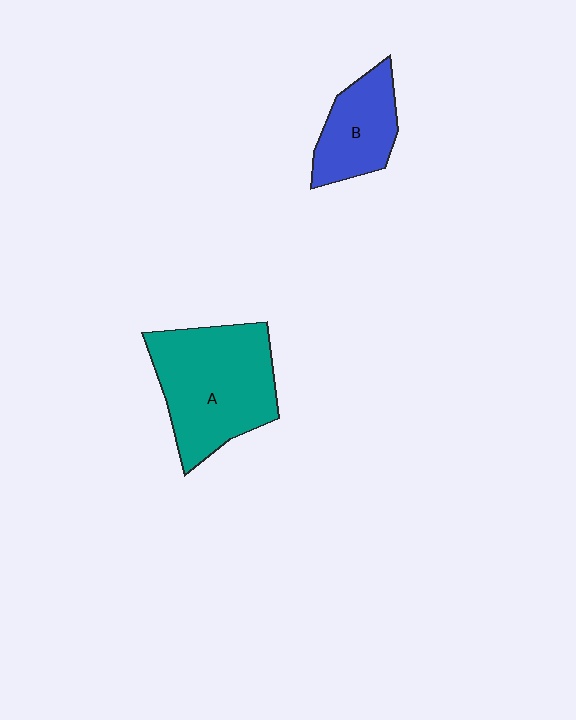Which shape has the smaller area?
Shape B (blue).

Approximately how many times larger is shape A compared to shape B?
Approximately 1.9 times.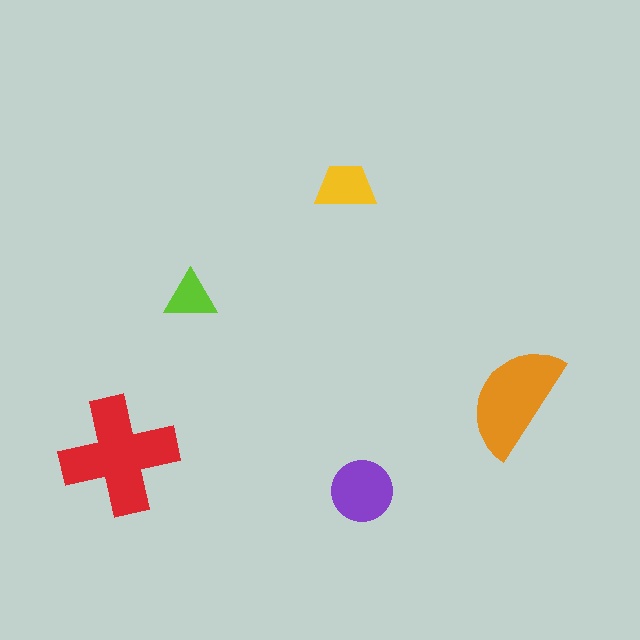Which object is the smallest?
The lime triangle.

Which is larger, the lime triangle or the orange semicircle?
The orange semicircle.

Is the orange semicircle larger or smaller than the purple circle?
Larger.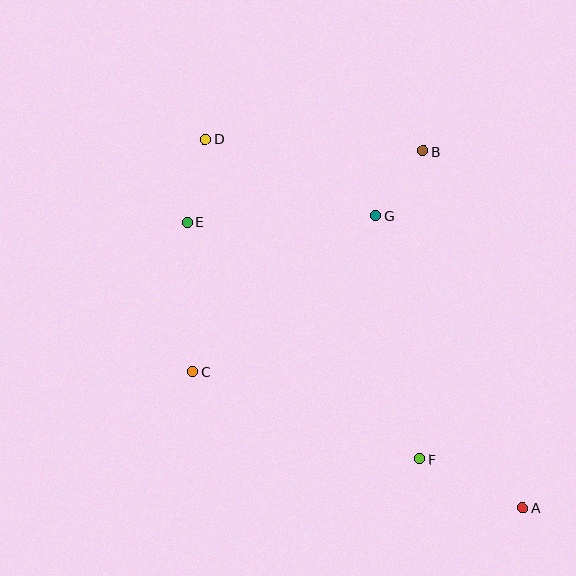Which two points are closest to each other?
Points B and G are closest to each other.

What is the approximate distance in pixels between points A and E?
The distance between A and E is approximately 441 pixels.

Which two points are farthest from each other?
Points A and D are farthest from each other.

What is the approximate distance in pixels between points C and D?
The distance between C and D is approximately 233 pixels.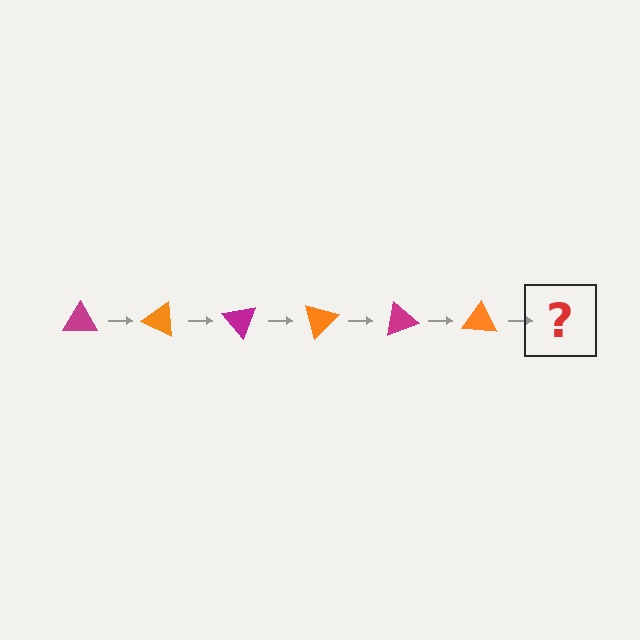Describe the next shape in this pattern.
It should be a magenta triangle, rotated 150 degrees from the start.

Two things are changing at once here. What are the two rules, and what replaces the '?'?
The two rules are that it rotates 25 degrees each step and the color cycles through magenta and orange. The '?' should be a magenta triangle, rotated 150 degrees from the start.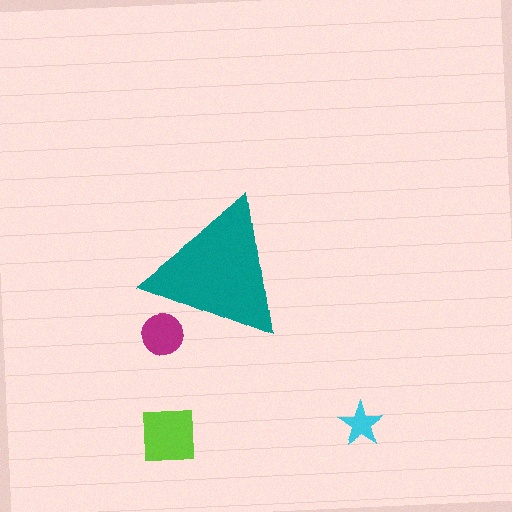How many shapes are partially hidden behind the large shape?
1 shape is partially hidden.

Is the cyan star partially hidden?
No, the cyan star is fully visible.